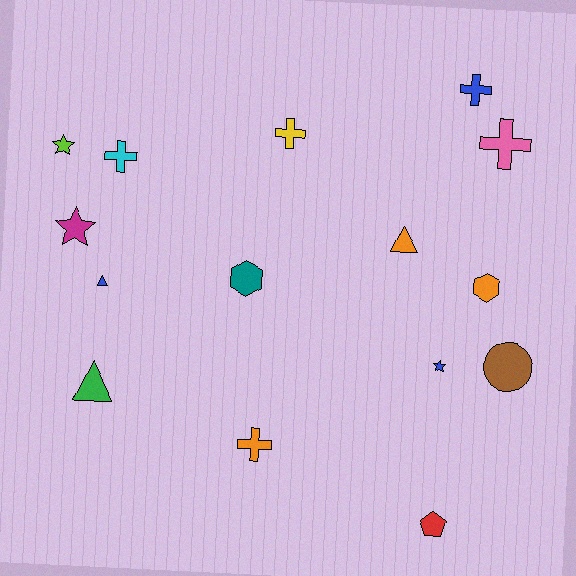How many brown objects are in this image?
There is 1 brown object.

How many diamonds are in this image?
There are no diamonds.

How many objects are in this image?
There are 15 objects.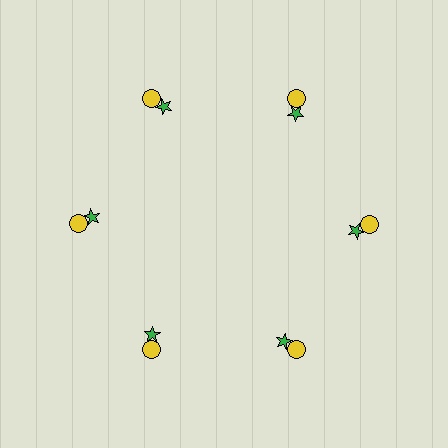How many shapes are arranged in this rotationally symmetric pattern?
There are 12 shapes, arranged in 6 groups of 2.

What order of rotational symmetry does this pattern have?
This pattern has 6-fold rotational symmetry.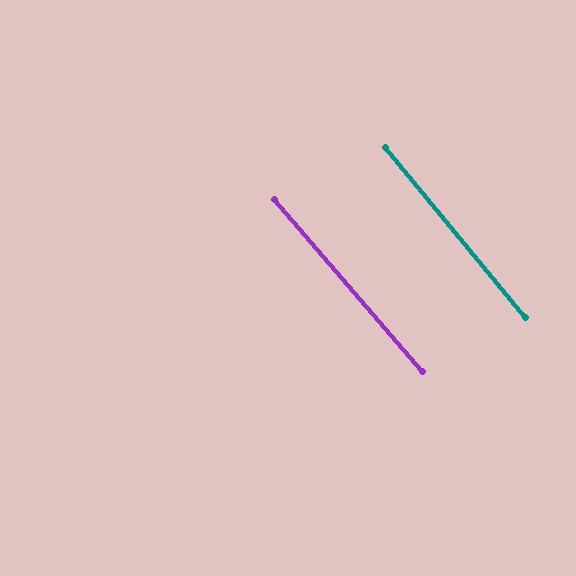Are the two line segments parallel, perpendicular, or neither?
Parallel — their directions differ by only 1.4°.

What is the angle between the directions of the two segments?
Approximately 1 degree.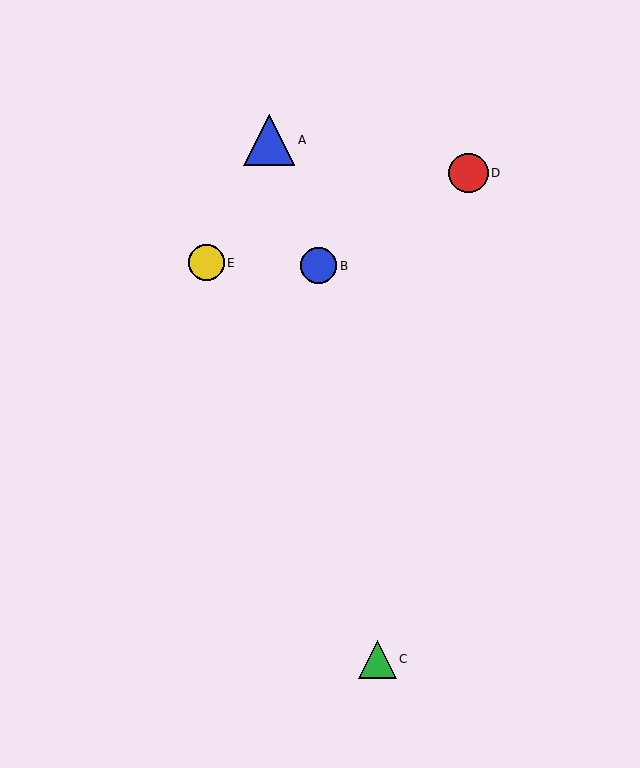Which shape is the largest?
The blue triangle (labeled A) is the largest.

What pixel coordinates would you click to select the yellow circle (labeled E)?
Click at (206, 263) to select the yellow circle E.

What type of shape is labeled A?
Shape A is a blue triangle.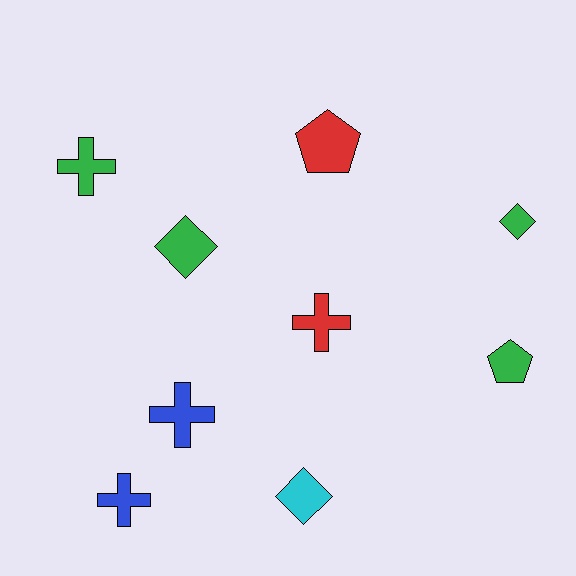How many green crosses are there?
There is 1 green cross.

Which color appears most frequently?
Green, with 4 objects.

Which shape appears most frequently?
Cross, with 4 objects.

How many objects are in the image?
There are 9 objects.